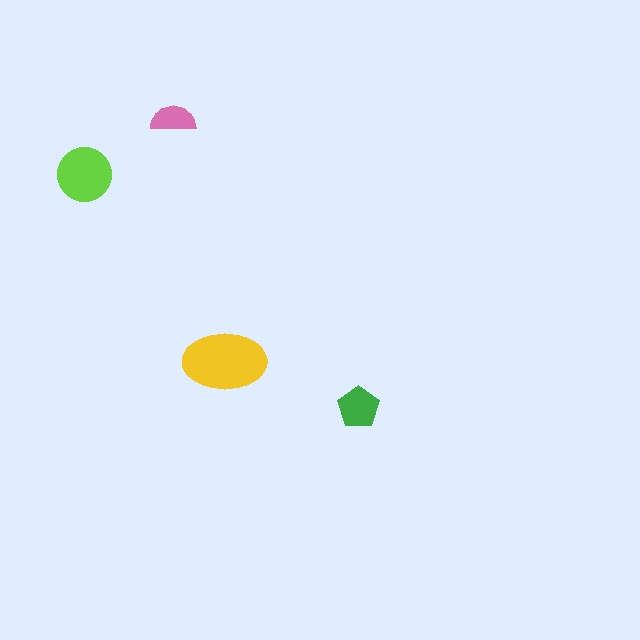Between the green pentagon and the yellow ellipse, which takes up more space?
The yellow ellipse.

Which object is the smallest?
The pink semicircle.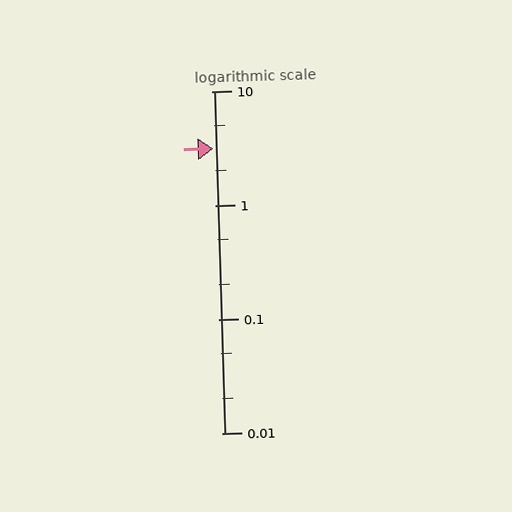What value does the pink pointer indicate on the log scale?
The pointer indicates approximately 3.1.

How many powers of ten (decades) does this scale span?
The scale spans 3 decades, from 0.01 to 10.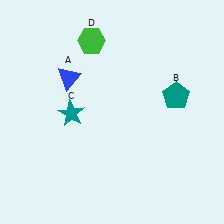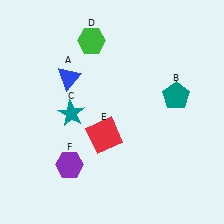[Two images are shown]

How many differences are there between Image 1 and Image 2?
There are 2 differences between the two images.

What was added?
A red square (E), a purple hexagon (F) were added in Image 2.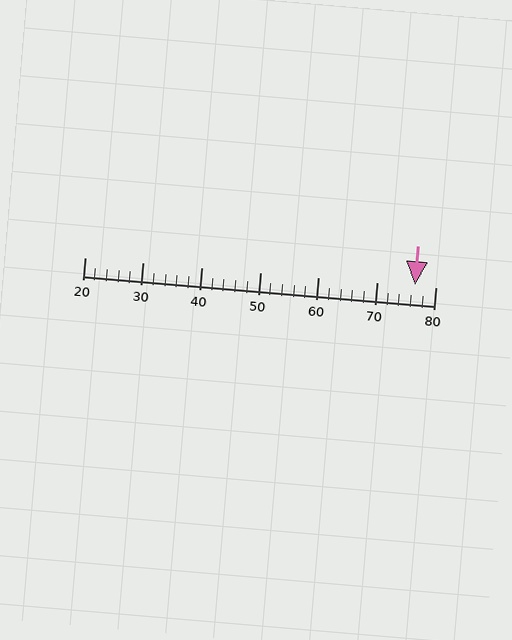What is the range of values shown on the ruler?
The ruler shows values from 20 to 80.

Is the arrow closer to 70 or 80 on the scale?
The arrow is closer to 80.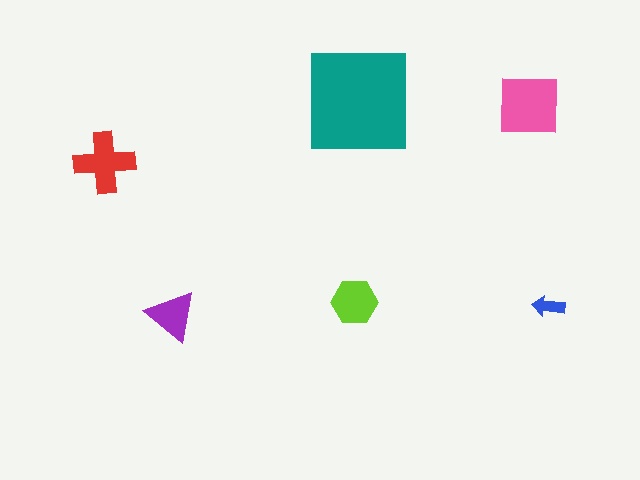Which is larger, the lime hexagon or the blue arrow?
The lime hexagon.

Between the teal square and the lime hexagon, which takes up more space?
The teal square.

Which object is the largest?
The teal square.